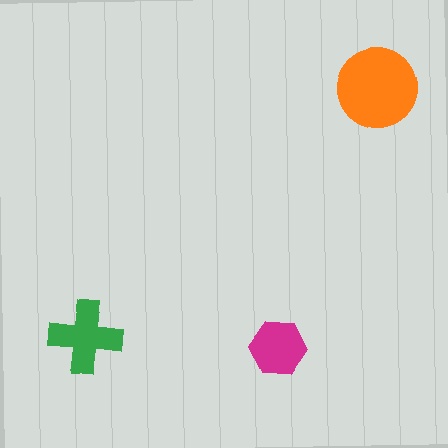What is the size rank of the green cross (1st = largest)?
2nd.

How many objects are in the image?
There are 3 objects in the image.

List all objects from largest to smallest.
The orange circle, the green cross, the magenta hexagon.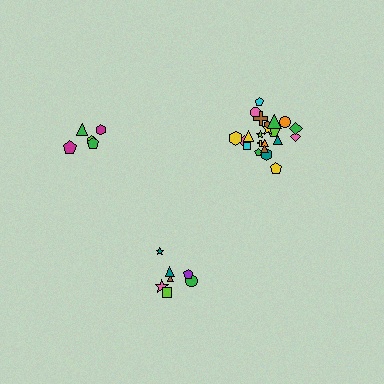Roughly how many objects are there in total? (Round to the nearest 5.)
Roughly 35 objects in total.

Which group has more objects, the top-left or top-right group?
The top-right group.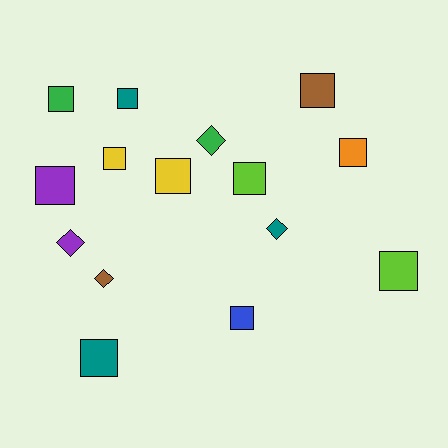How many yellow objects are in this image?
There are 2 yellow objects.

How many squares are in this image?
There are 11 squares.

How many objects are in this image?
There are 15 objects.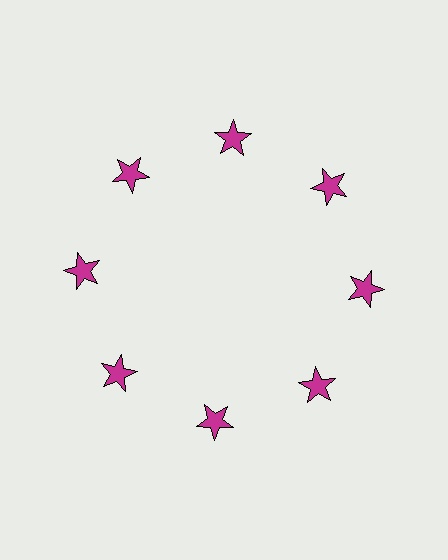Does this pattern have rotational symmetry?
Yes, this pattern has 8-fold rotational symmetry. It looks the same after rotating 45 degrees around the center.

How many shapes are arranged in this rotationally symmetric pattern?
There are 8 shapes, arranged in 8 groups of 1.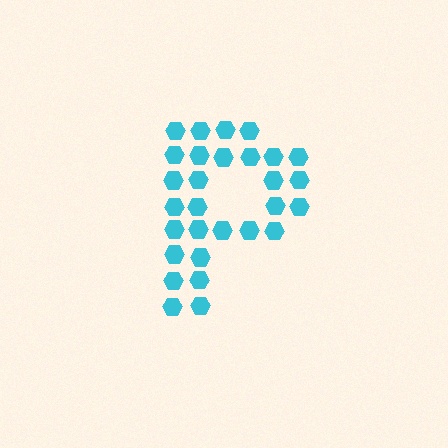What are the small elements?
The small elements are hexagons.